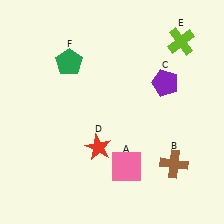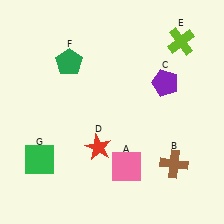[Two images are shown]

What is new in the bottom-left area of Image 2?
A green square (G) was added in the bottom-left area of Image 2.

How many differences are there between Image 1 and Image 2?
There is 1 difference between the two images.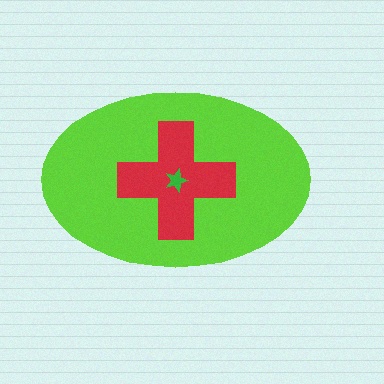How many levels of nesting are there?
3.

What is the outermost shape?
The lime ellipse.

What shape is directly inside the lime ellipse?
The red cross.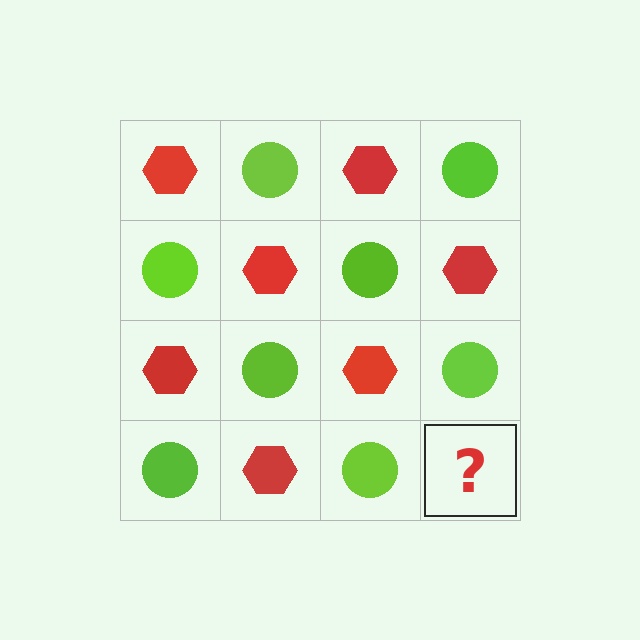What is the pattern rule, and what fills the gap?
The rule is that it alternates red hexagon and lime circle in a checkerboard pattern. The gap should be filled with a red hexagon.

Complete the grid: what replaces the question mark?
The question mark should be replaced with a red hexagon.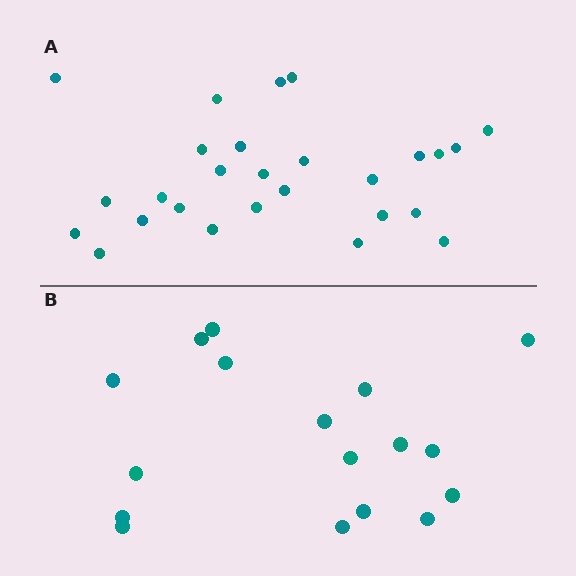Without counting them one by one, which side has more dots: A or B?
Region A (the top region) has more dots.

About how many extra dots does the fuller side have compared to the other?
Region A has roughly 10 or so more dots than region B.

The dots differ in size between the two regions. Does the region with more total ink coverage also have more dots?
No. Region B has more total ink coverage because its dots are larger, but region A actually contains more individual dots. Total area can be misleading — the number of items is what matters here.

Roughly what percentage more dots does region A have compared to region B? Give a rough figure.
About 60% more.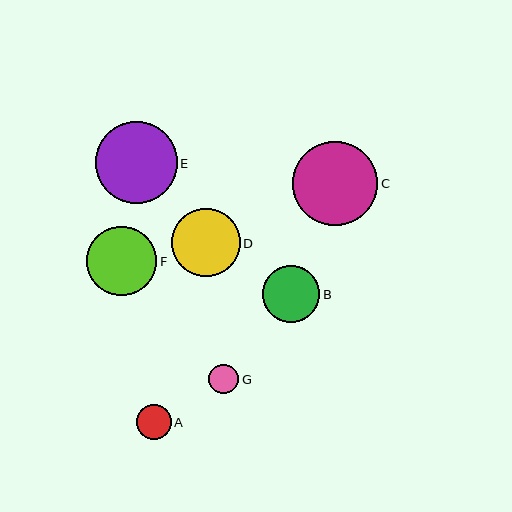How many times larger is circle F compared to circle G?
Circle F is approximately 2.4 times the size of circle G.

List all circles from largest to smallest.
From largest to smallest: C, E, F, D, B, A, G.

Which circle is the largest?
Circle C is the largest with a size of approximately 85 pixels.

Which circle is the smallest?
Circle G is the smallest with a size of approximately 30 pixels.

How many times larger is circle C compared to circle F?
Circle C is approximately 1.2 times the size of circle F.